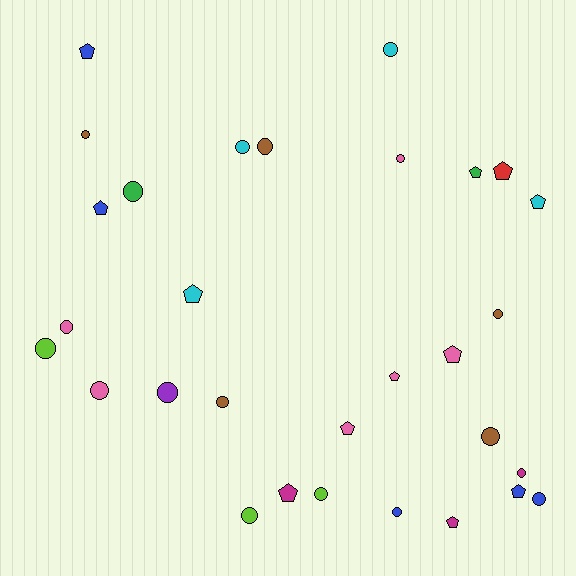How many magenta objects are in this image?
There are 3 magenta objects.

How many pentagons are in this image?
There are 12 pentagons.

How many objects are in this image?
There are 30 objects.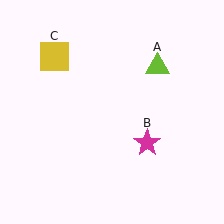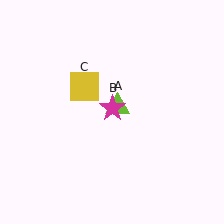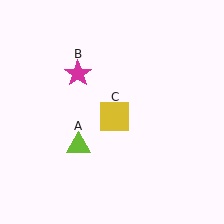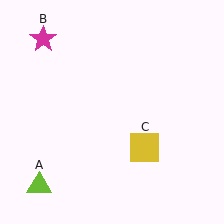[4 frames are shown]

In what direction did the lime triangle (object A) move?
The lime triangle (object A) moved down and to the left.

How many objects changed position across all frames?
3 objects changed position: lime triangle (object A), magenta star (object B), yellow square (object C).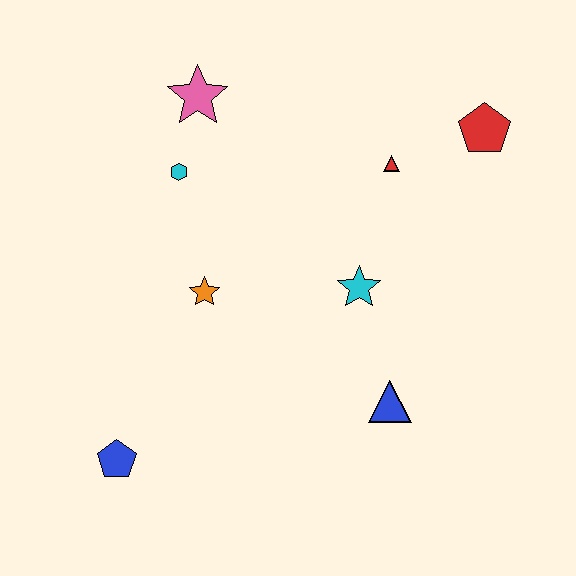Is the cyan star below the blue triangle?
No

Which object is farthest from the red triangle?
The blue pentagon is farthest from the red triangle.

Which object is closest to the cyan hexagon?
The pink star is closest to the cyan hexagon.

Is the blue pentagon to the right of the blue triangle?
No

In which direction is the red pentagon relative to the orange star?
The red pentagon is to the right of the orange star.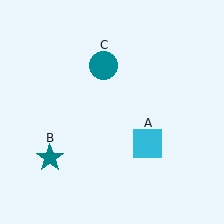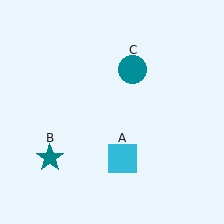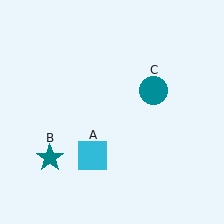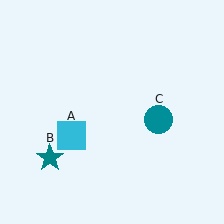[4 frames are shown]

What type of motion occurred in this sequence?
The cyan square (object A), teal circle (object C) rotated clockwise around the center of the scene.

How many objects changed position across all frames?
2 objects changed position: cyan square (object A), teal circle (object C).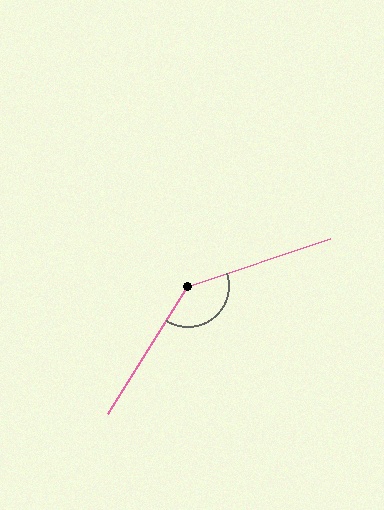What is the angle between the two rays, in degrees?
Approximately 141 degrees.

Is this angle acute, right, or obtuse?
It is obtuse.